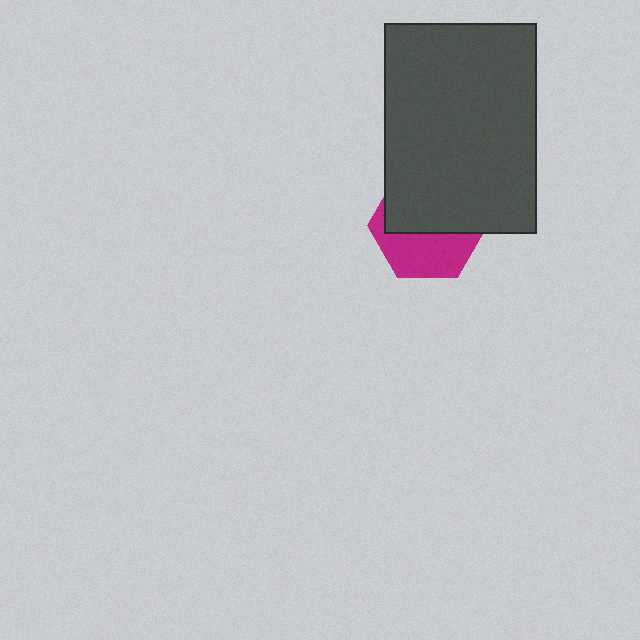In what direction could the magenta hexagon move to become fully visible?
The magenta hexagon could move down. That would shift it out from behind the dark gray rectangle entirely.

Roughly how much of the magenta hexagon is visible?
A small part of it is visible (roughly 44%).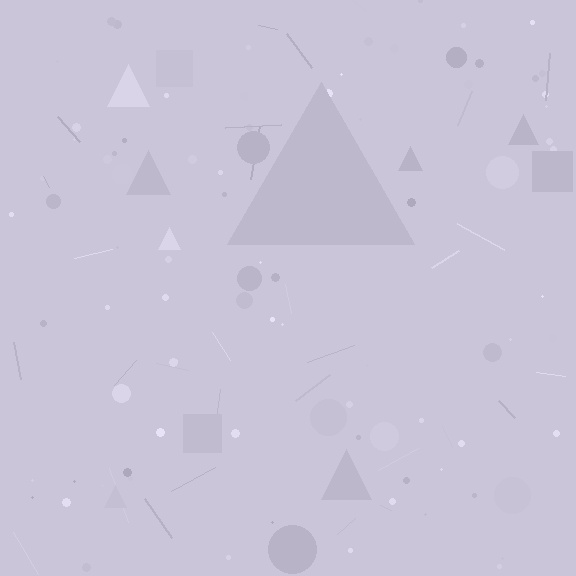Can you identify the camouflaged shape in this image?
The camouflaged shape is a triangle.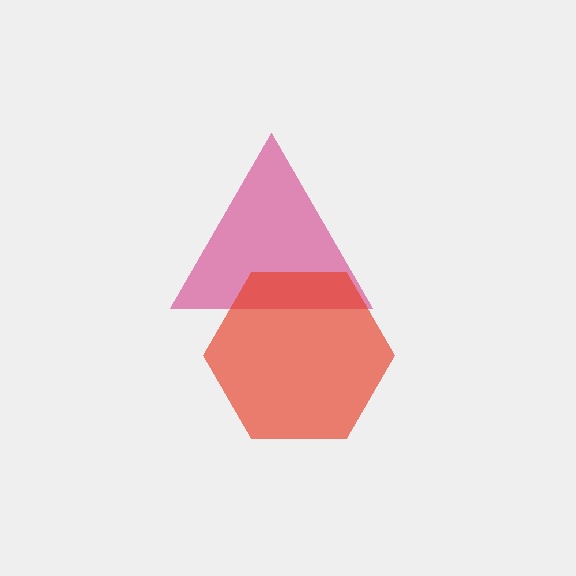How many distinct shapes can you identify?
There are 2 distinct shapes: a magenta triangle, a red hexagon.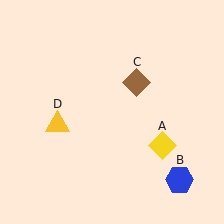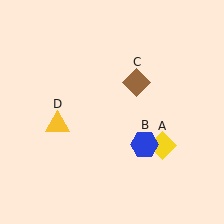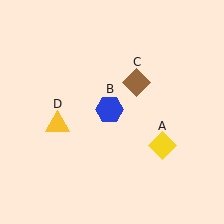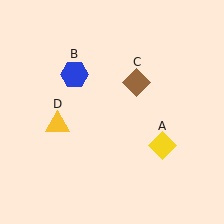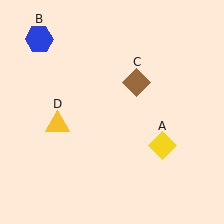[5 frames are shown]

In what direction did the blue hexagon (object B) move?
The blue hexagon (object B) moved up and to the left.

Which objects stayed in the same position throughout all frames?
Yellow diamond (object A) and brown diamond (object C) and yellow triangle (object D) remained stationary.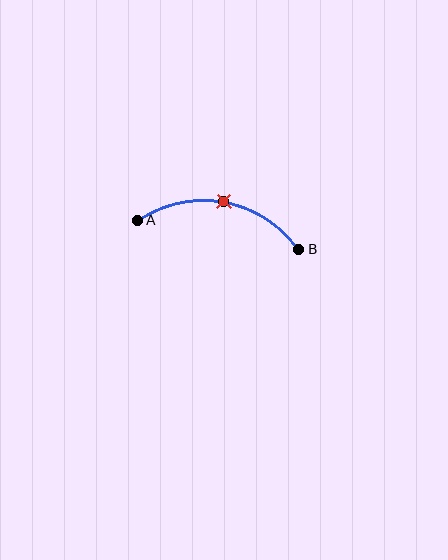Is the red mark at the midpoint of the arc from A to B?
Yes. The red mark lies on the arc at equal arc-length from both A and B — it is the arc midpoint.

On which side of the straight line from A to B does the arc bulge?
The arc bulges above the straight line connecting A and B.